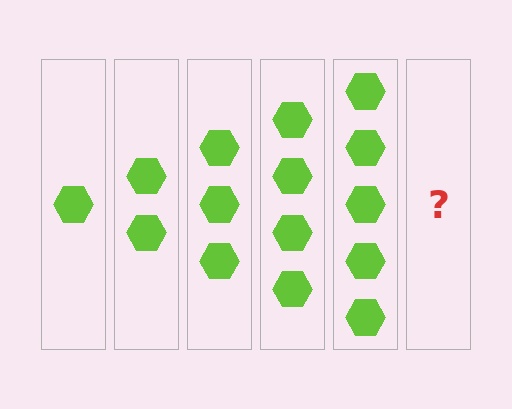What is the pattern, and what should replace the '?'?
The pattern is that each step adds one more hexagon. The '?' should be 6 hexagons.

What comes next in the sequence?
The next element should be 6 hexagons.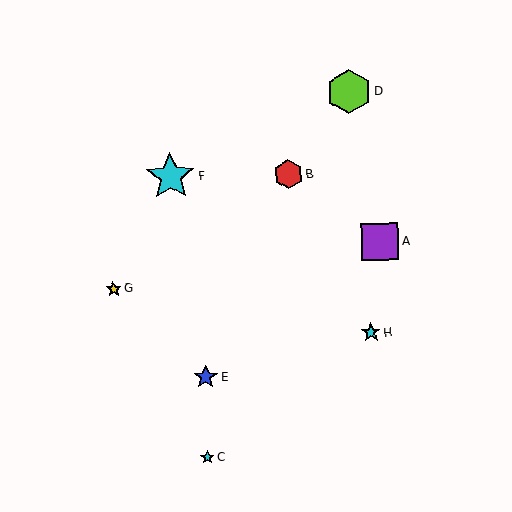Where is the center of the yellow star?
The center of the yellow star is at (113, 289).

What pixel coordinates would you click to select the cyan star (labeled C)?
Click at (207, 457) to select the cyan star C.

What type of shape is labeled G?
Shape G is a yellow star.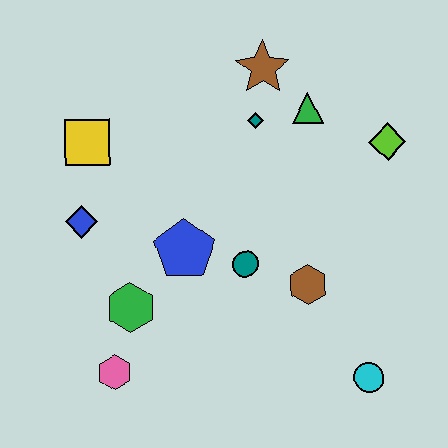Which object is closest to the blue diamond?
The yellow square is closest to the blue diamond.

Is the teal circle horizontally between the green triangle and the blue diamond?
Yes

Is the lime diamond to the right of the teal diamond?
Yes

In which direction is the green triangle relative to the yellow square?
The green triangle is to the right of the yellow square.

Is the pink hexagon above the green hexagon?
No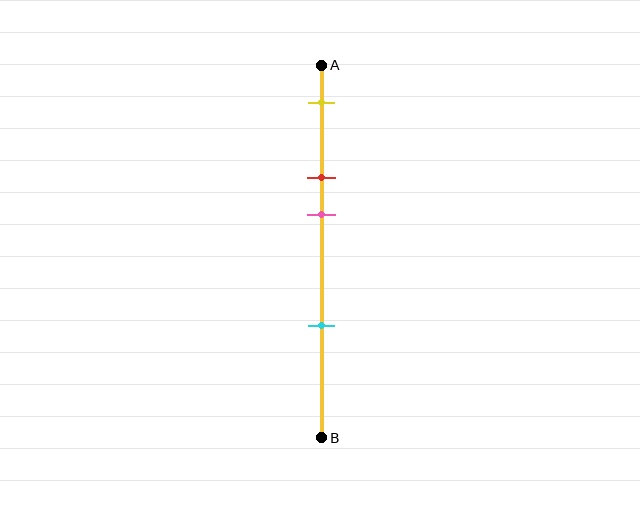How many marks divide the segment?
There are 4 marks dividing the segment.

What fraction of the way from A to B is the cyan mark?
The cyan mark is approximately 70% (0.7) of the way from A to B.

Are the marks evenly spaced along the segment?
No, the marks are not evenly spaced.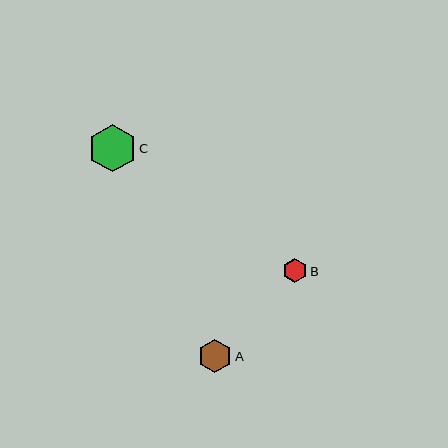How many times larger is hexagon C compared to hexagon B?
Hexagon C is approximately 2.0 times the size of hexagon B.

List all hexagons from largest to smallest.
From largest to smallest: C, A, B.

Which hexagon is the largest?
Hexagon C is the largest with a size of approximately 48 pixels.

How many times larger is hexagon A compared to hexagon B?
Hexagon A is approximately 1.4 times the size of hexagon B.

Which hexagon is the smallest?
Hexagon B is the smallest with a size of approximately 24 pixels.